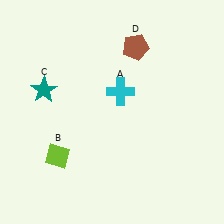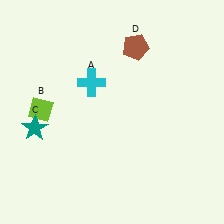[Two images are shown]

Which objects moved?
The objects that moved are: the cyan cross (A), the lime diamond (B), the teal star (C).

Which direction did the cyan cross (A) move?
The cyan cross (A) moved left.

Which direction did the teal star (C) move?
The teal star (C) moved down.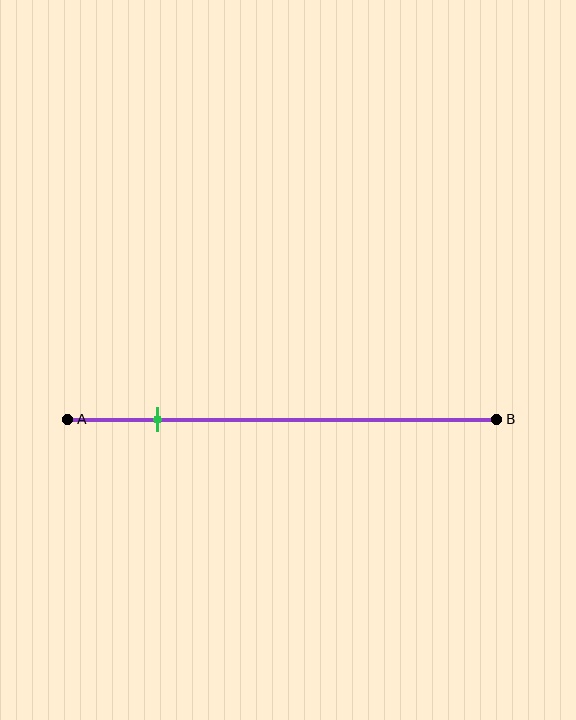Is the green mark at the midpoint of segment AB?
No, the mark is at about 20% from A, not at the 50% midpoint.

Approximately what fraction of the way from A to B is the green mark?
The green mark is approximately 20% of the way from A to B.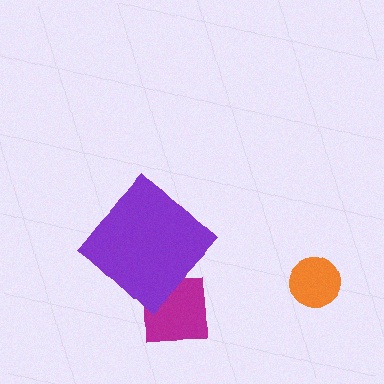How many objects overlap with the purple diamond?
1 object overlaps with the purple diamond.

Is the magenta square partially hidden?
Yes, it is partially covered by another shape.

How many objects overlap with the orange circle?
0 objects overlap with the orange circle.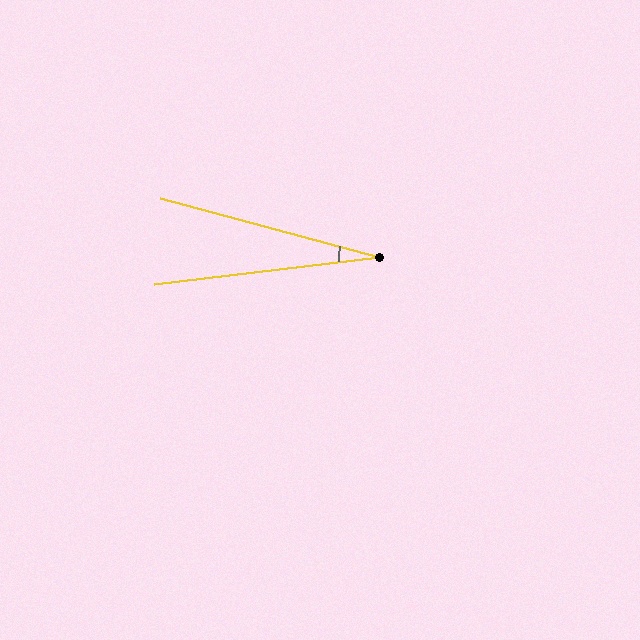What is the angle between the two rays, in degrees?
Approximately 22 degrees.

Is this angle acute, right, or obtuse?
It is acute.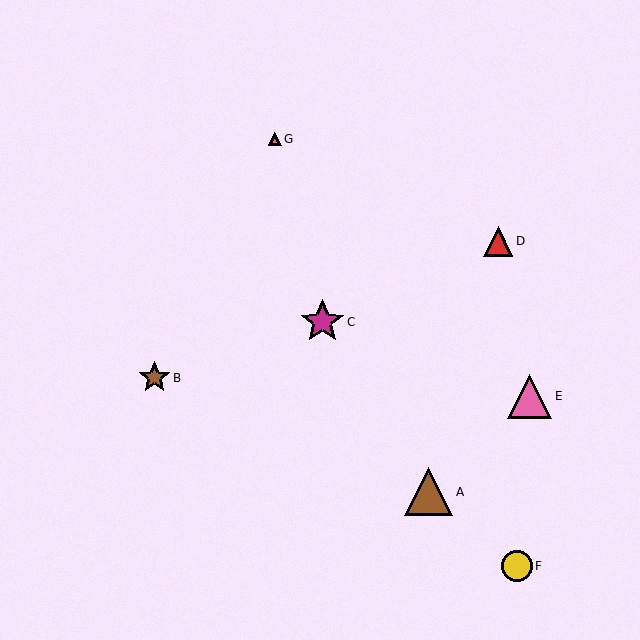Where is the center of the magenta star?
The center of the magenta star is at (322, 322).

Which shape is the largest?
The brown triangle (labeled A) is the largest.